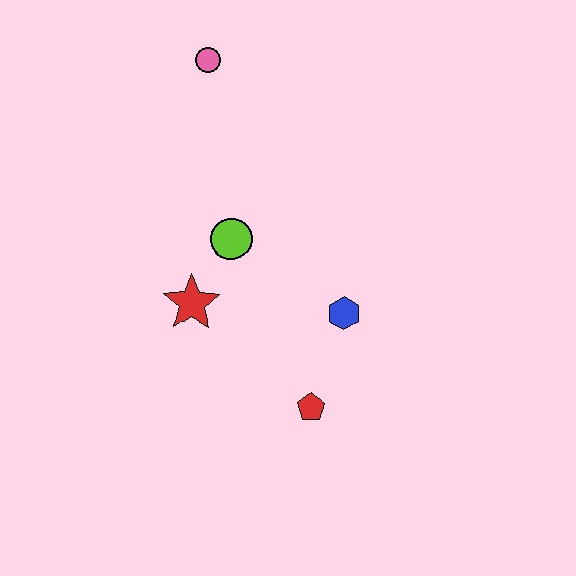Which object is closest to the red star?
The lime circle is closest to the red star.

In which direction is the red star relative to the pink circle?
The red star is below the pink circle.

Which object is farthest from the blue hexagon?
The pink circle is farthest from the blue hexagon.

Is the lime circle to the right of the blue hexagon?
No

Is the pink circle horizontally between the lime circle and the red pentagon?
No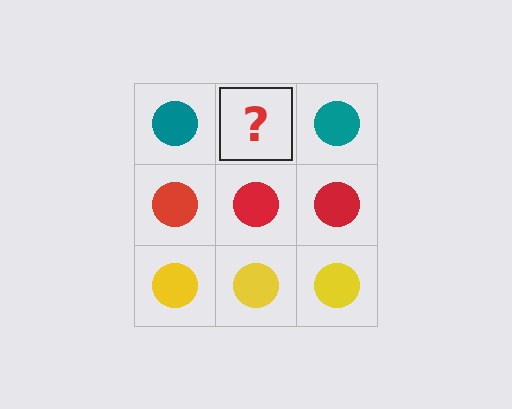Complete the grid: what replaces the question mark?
The question mark should be replaced with a teal circle.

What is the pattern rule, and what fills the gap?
The rule is that each row has a consistent color. The gap should be filled with a teal circle.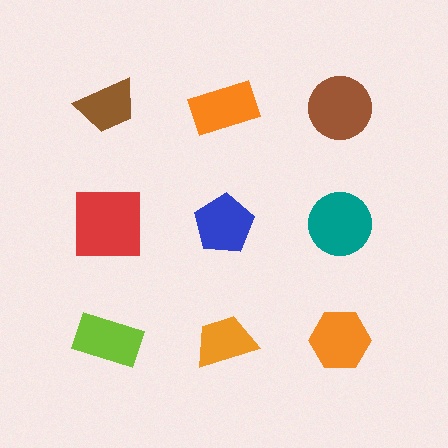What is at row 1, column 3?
A brown circle.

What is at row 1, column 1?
A brown trapezoid.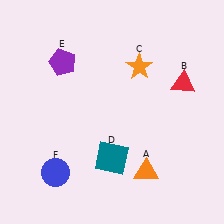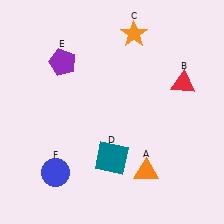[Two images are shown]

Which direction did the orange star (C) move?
The orange star (C) moved up.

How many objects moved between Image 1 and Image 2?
1 object moved between the two images.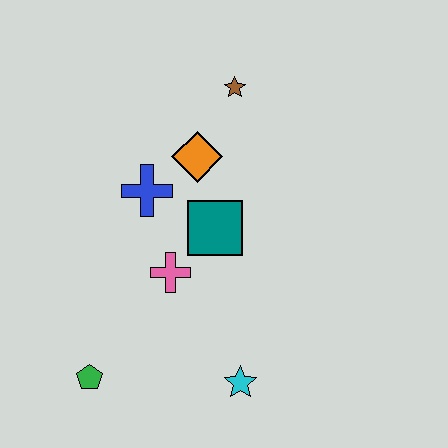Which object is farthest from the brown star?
The green pentagon is farthest from the brown star.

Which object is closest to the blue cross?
The orange diamond is closest to the blue cross.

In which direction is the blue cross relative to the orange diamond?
The blue cross is to the left of the orange diamond.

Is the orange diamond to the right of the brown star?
No